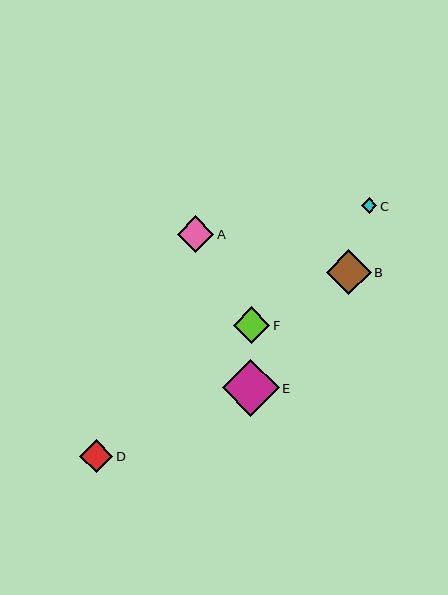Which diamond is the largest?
Diamond E is the largest with a size of approximately 57 pixels.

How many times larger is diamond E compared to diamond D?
Diamond E is approximately 1.7 times the size of diamond D.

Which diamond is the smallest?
Diamond C is the smallest with a size of approximately 15 pixels.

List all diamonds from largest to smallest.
From largest to smallest: E, B, A, F, D, C.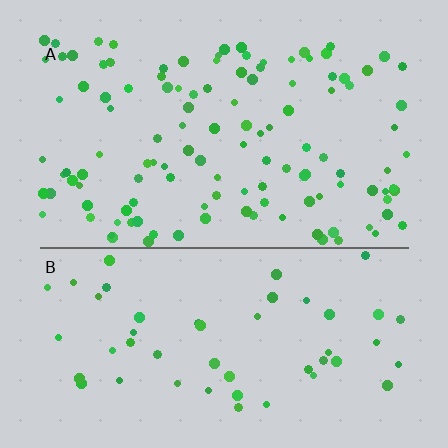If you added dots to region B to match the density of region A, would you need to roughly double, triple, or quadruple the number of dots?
Approximately double.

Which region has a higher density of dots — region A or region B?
A (the top).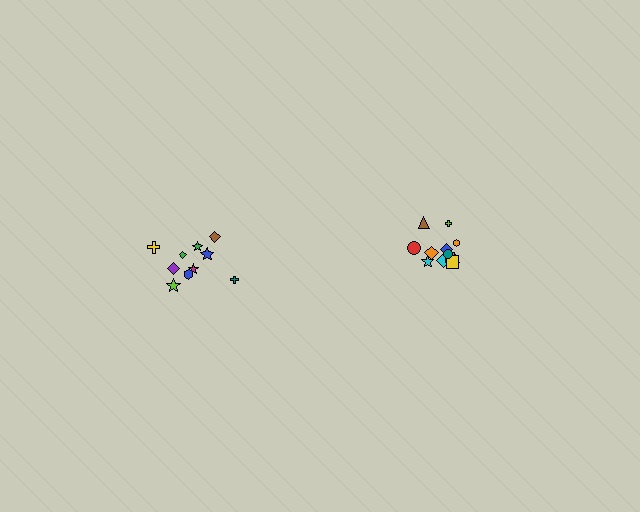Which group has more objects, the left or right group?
The right group.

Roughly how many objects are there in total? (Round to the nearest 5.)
Roughly 20 objects in total.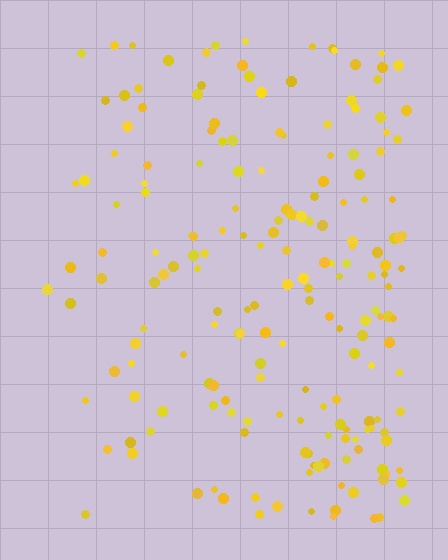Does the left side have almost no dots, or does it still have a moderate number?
Still a moderate number, just noticeably fewer than the right.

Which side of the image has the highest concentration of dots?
The right.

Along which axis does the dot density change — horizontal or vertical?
Horizontal.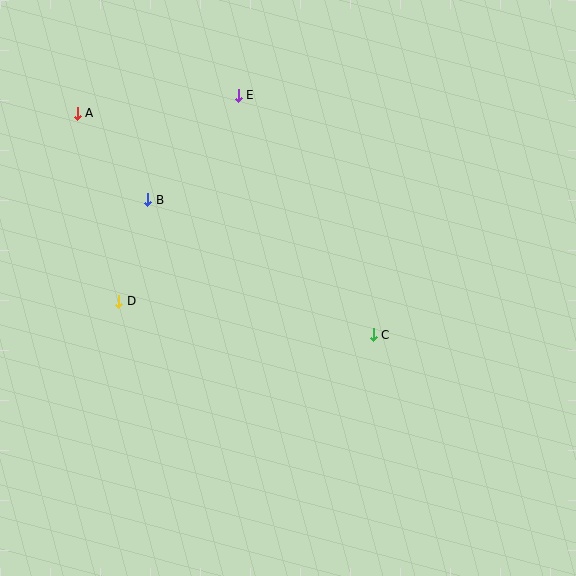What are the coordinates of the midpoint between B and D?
The midpoint between B and D is at (133, 251).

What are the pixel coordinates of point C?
Point C is at (373, 335).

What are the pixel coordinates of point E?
Point E is at (238, 95).